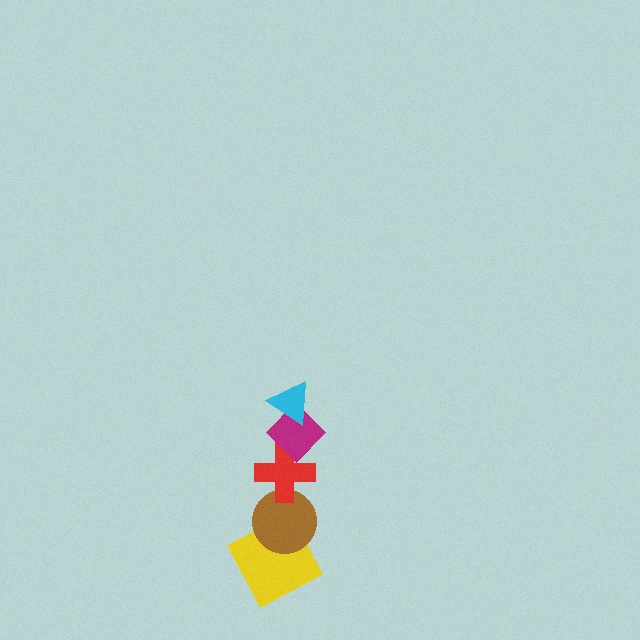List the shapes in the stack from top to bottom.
From top to bottom: the cyan triangle, the magenta diamond, the red cross, the brown circle, the yellow square.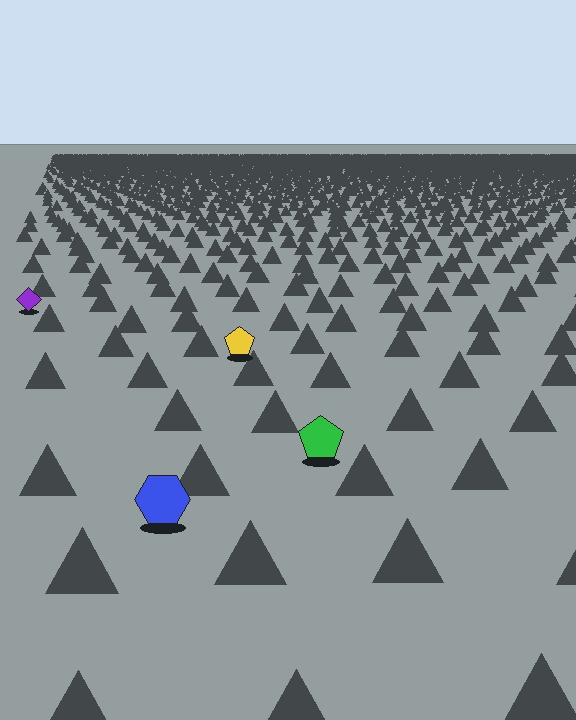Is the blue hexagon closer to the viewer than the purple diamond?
Yes. The blue hexagon is closer — you can tell from the texture gradient: the ground texture is coarser near it.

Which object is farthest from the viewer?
The purple diamond is farthest from the viewer. It appears smaller and the ground texture around it is denser.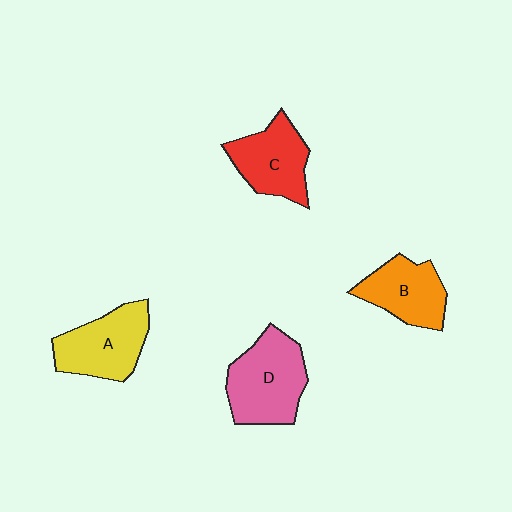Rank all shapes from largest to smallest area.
From largest to smallest: D (pink), A (yellow), C (red), B (orange).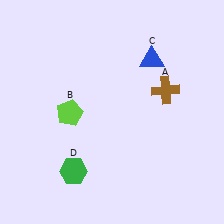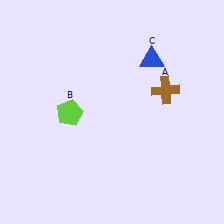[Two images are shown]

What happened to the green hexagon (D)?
The green hexagon (D) was removed in Image 2. It was in the bottom-left area of Image 1.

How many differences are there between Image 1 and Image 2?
There is 1 difference between the two images.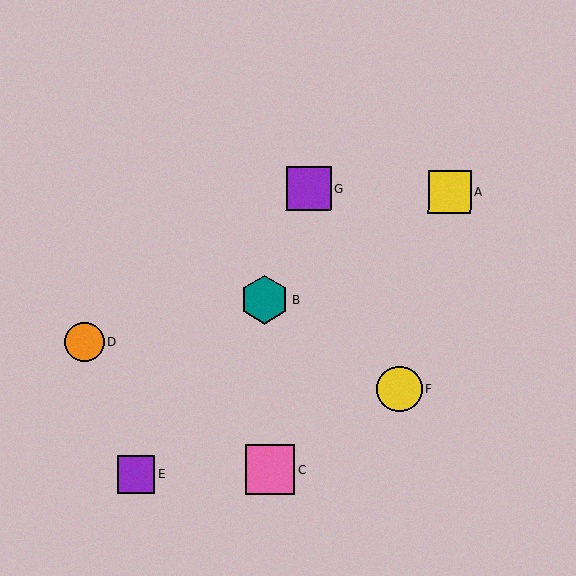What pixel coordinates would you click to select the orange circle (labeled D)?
Click at (84, 341) to select the orange circle D.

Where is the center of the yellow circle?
The center of the yellow circle is at (400, 389).